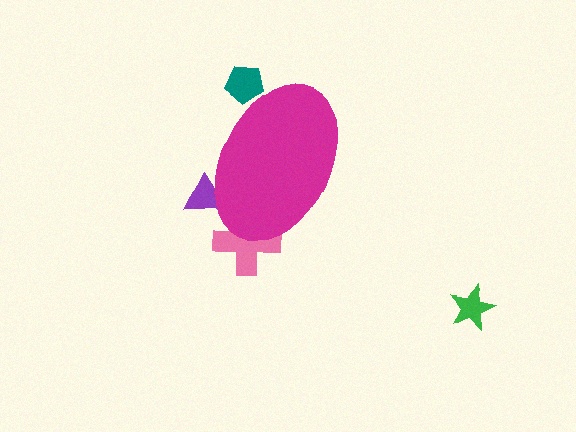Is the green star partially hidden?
No, the green star is fully visible.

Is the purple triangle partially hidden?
Yes, the purple triangle is partially hidden behind the magenta ellipse.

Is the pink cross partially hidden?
Yes, the pink cross is partially hidden behind the magenta ellipse.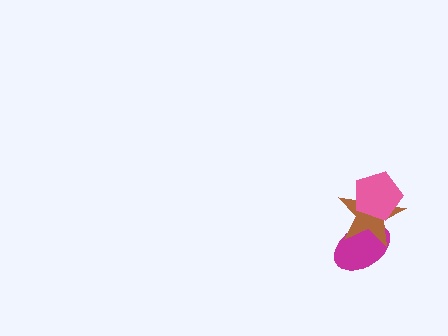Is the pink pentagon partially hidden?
No, no other shape covers it.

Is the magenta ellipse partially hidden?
Yes, it is partially covered by another shape.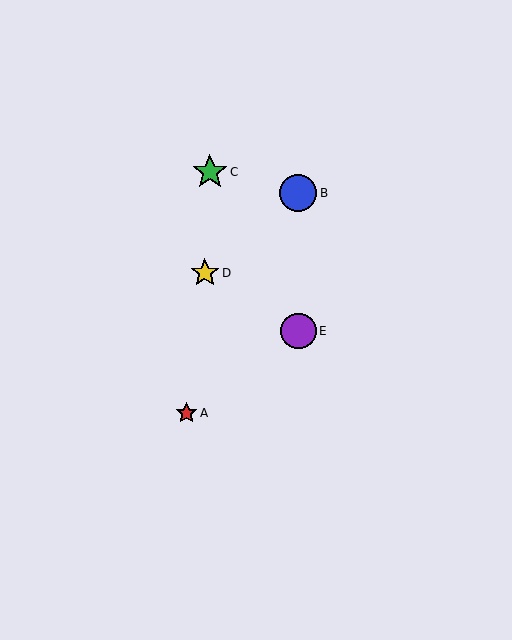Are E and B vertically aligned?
Yes, both are at x≈298.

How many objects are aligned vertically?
2 objects (B, E) are aligned vertically.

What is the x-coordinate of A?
Object A is at x≈187.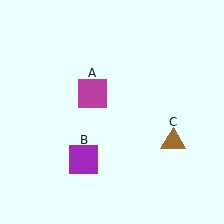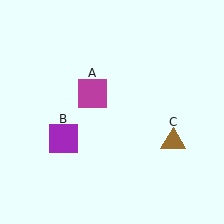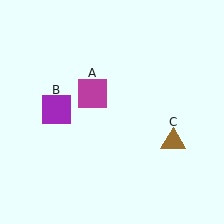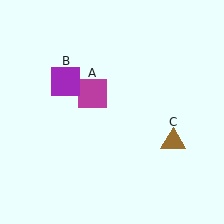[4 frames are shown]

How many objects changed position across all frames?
1 object changed position: purple square (object B).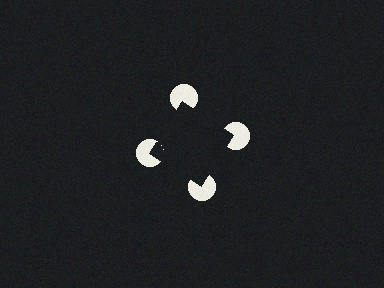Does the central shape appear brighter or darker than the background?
It typically appears slightly darker than the background, even though no actual brightness change is drawn.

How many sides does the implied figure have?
4 sides.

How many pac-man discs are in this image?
There are 4 — one at each vertex of the illusory square.